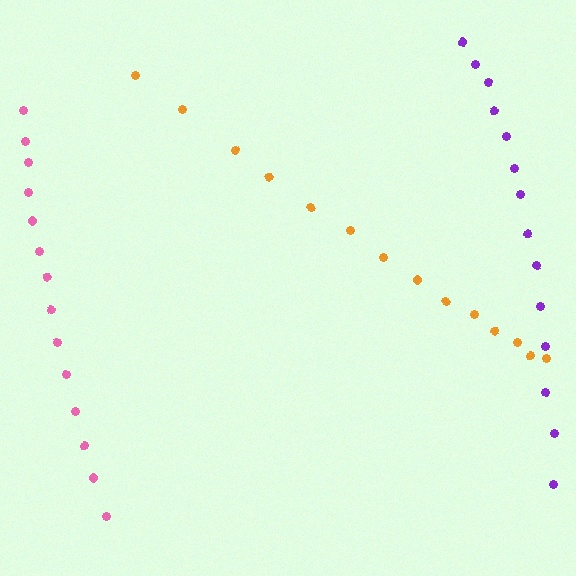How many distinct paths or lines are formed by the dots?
There are 3 distinct paths.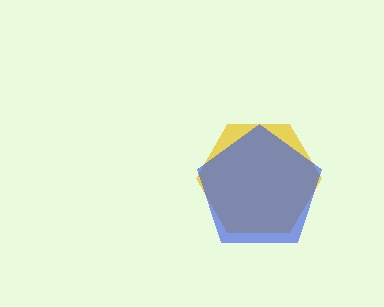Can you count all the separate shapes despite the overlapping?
Yes, there are 2 separate shapes.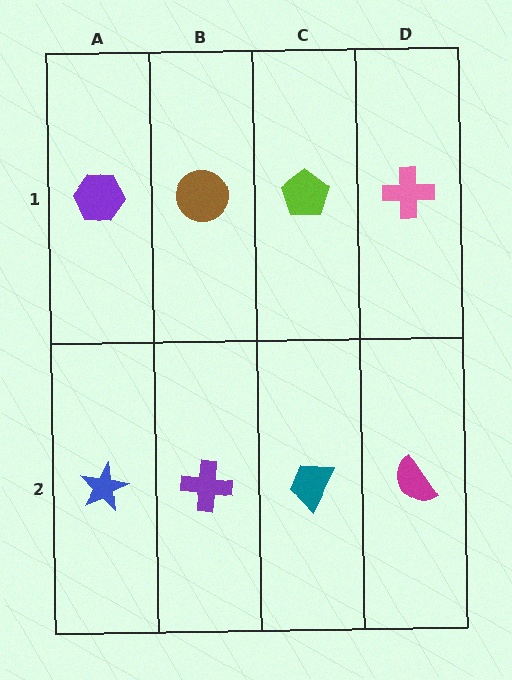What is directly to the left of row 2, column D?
A teal trapezoid.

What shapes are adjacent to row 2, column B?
A brown circle (row 1, column B), a blue star (row 2, column A), a teal trapezoid (row 2, column C).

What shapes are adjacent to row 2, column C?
A lime pentagon (row 1, column C), a purple cross (row 2, column B), a magenta semicircle (row 2, column D).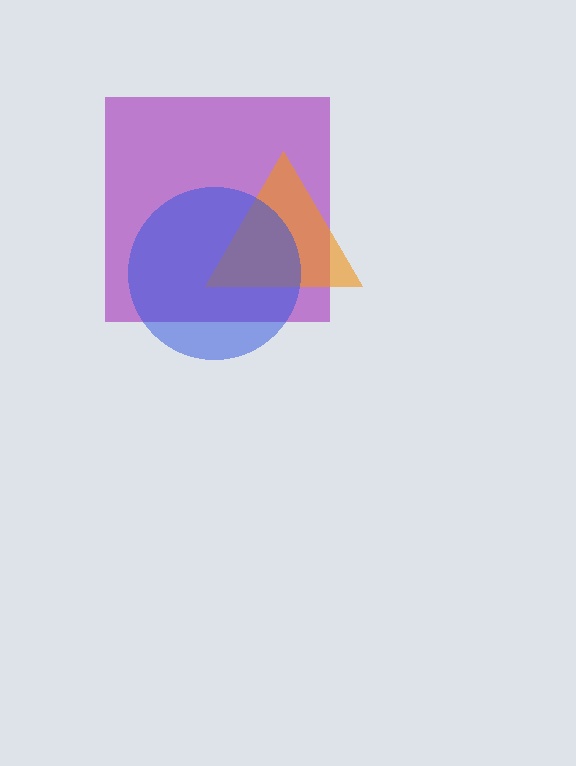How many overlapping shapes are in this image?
There are 3 overlapping shapes in the image.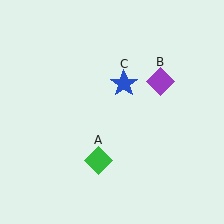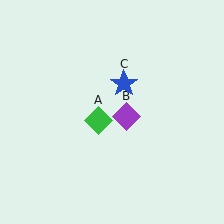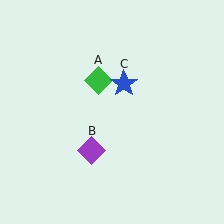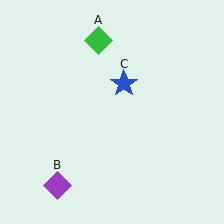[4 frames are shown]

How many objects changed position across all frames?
2 objects changed position: green diamond (object A), purple diamond (object B).